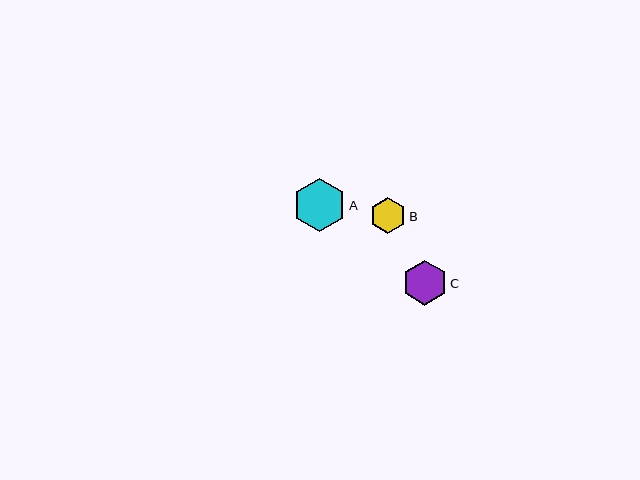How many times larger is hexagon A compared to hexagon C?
Hexagon A is approximately 1.2 times the size of hexagon C.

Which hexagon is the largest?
Hexagon A is the largest with a size of approximately 53 pixels.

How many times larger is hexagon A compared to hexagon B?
Hexagon A is approximately 1.5 times the size of hexagon B.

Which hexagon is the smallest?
Hexagon B is the smallest with a size of approximately 36 pixels.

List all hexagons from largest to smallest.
From largest to smallest: A, C, B.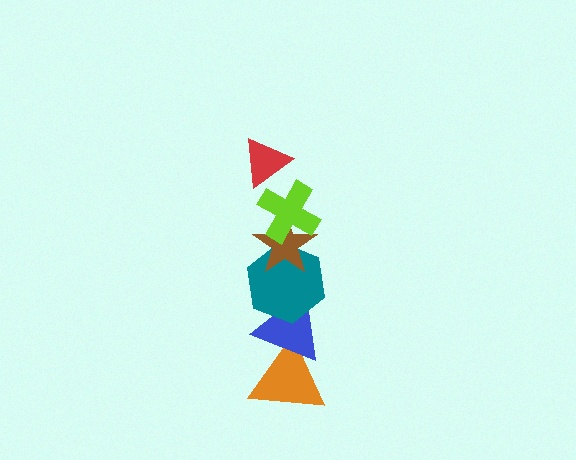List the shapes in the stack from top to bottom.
From top to bottom: the red triangle, the lime cross, the brown star, the teal hexagon, the blue triangle, the orange triangle.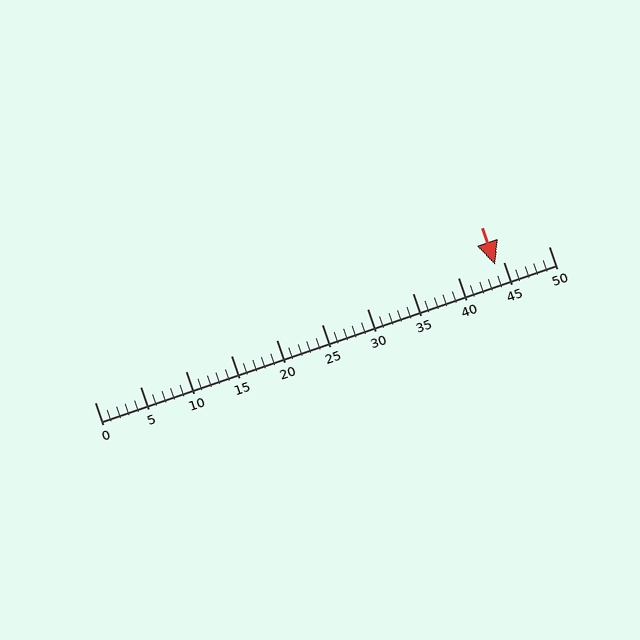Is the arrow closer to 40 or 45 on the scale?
The arrow is closer to 45.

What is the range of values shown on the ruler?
The ruler shows values from 0 to 50.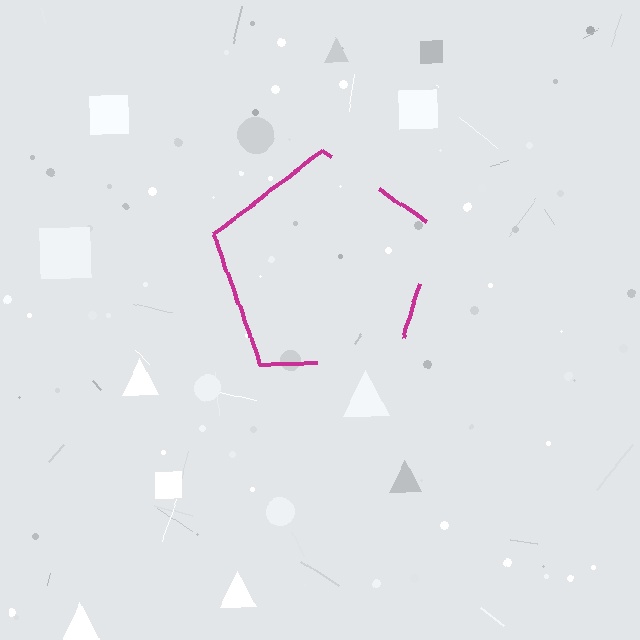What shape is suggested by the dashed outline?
The dashed outline suggests a pentagon.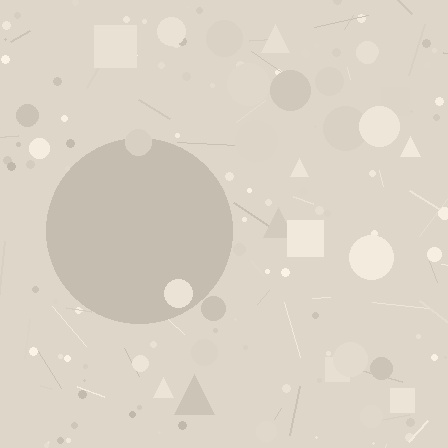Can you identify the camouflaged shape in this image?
The camouflaged shape is a circle.